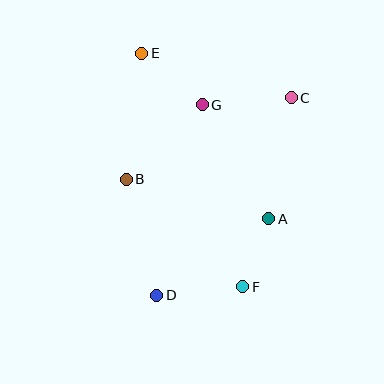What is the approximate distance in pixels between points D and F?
The distance between D and F is approximately 87 pixels.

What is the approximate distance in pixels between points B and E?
The distance between B and E is approximately 127 pixels.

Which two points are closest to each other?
Points A and F are closest to each other.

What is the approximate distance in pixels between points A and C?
The distance between A and C is approximately 123 pixels.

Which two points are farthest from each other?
Points E and F are farthest from each other.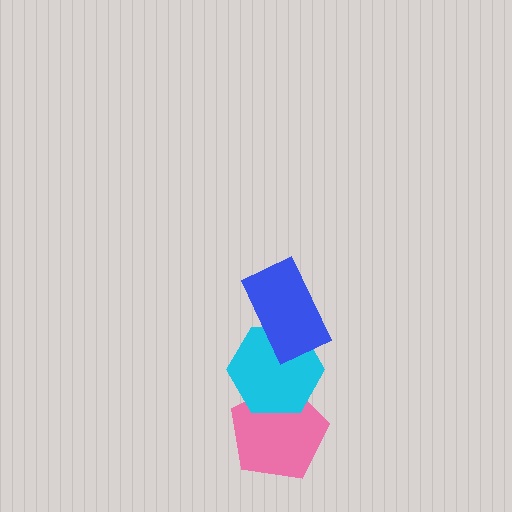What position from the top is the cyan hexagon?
The cyan hexagon is 2nd from the top.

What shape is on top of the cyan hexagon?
The blue rectangle is on top of the cyan hexagon.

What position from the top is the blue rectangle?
The blue rectangle is 1st from the top.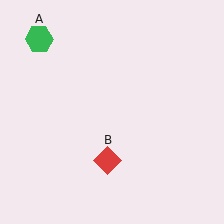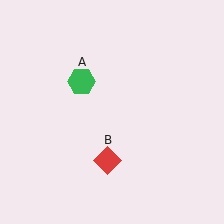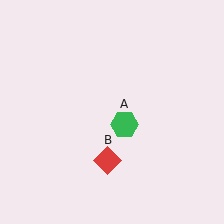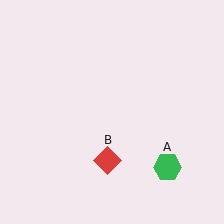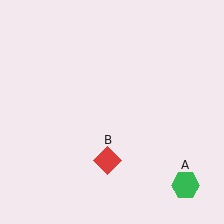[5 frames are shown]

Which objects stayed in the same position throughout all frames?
Red diamond (object B) remained stationary.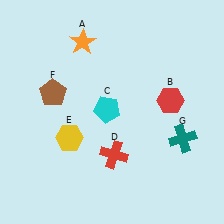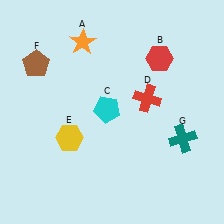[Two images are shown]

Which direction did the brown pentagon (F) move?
The brown pentagon (F) moved up.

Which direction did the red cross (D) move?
The red cross (D) moved up.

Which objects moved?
The objects that moved are: the red hexagon (B), the red cross (D), the brown pentagon (F).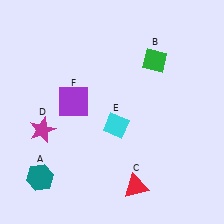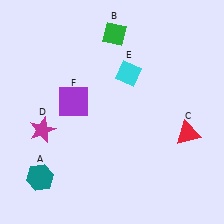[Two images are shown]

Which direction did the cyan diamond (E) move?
The cyan diamond (E) moved up.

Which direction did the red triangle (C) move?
The red triangle (C) moved up.